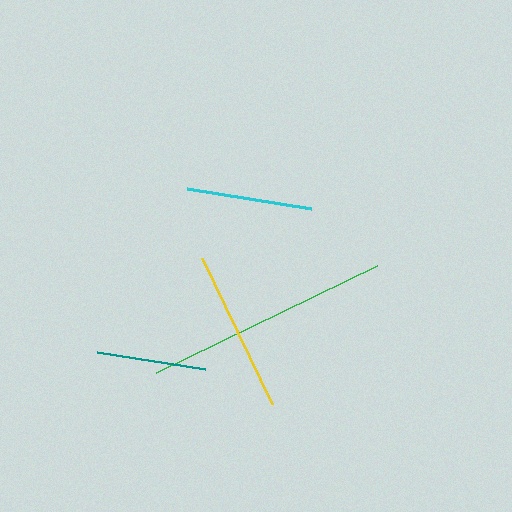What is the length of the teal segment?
The teal segment is approximately 109 pixels long.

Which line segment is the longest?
The green line is the longest at approximately 244 pixels.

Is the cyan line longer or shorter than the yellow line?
The yellow line is longer than the cyan line.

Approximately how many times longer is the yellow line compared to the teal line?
The yellow line is approximately 1.5 times the length of the teal line.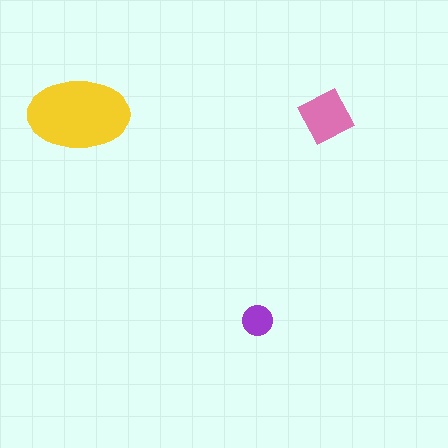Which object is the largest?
The yellow ellipse.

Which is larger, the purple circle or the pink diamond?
The pink diamond.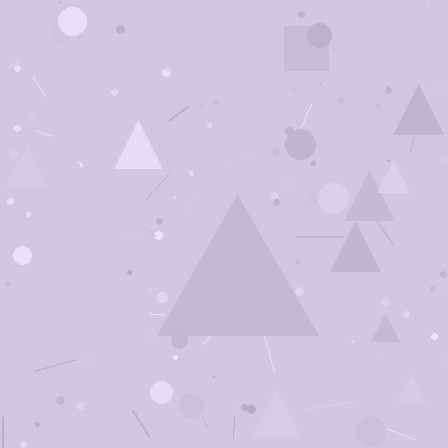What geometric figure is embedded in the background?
A triangle is embedded in the background.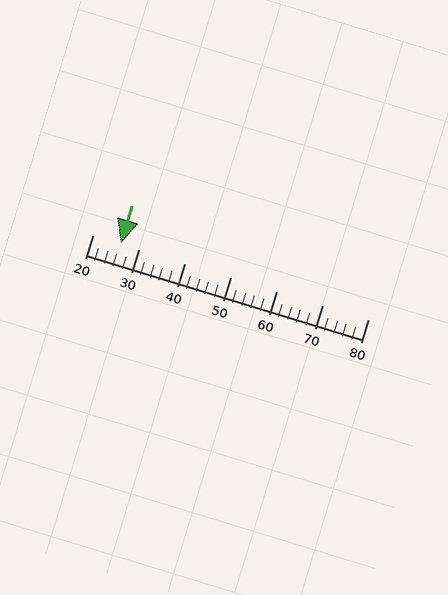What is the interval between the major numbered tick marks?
The major tick marks are spaced 10 units apart.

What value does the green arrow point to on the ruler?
The green arrow points to approximately 26.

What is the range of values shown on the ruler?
The ruler shows values from 20 to 80.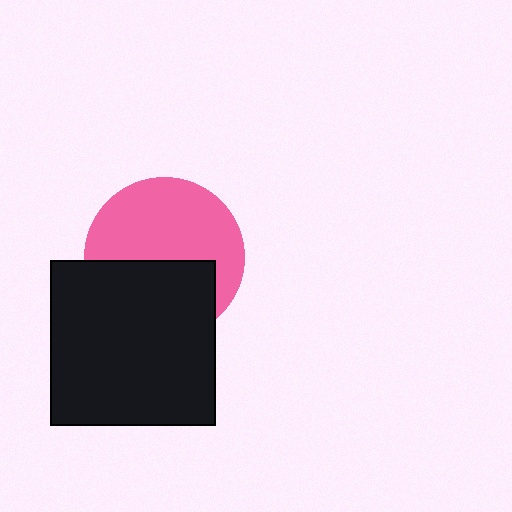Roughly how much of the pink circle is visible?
About half of it is visible (roughly 58%).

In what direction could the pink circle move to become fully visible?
The pink circle could move up. That would shift it out from behind the black square entirely.